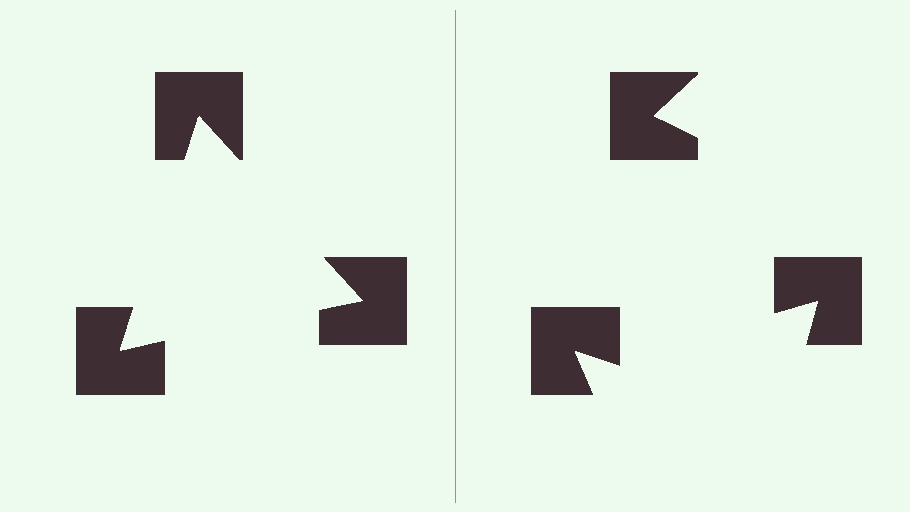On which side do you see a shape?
An illusory triangle appears on the left side. On the right side the wedge cuts are rotated, so no coherent shape forms.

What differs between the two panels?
The notched squares are positioned identically on both sides; only the wedge orientations differ. On the left they align to a triangle; on the right they are misaligned.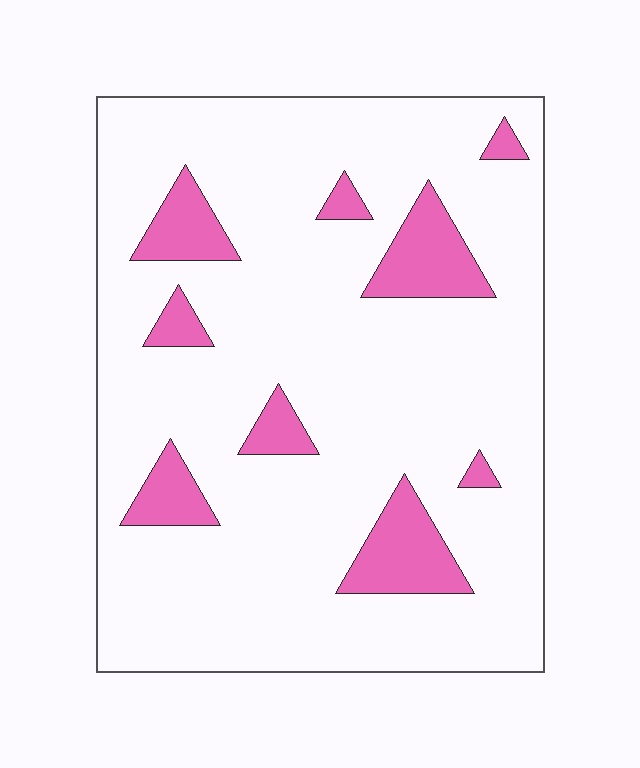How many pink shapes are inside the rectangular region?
9.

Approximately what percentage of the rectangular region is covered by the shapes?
Approximately 15%.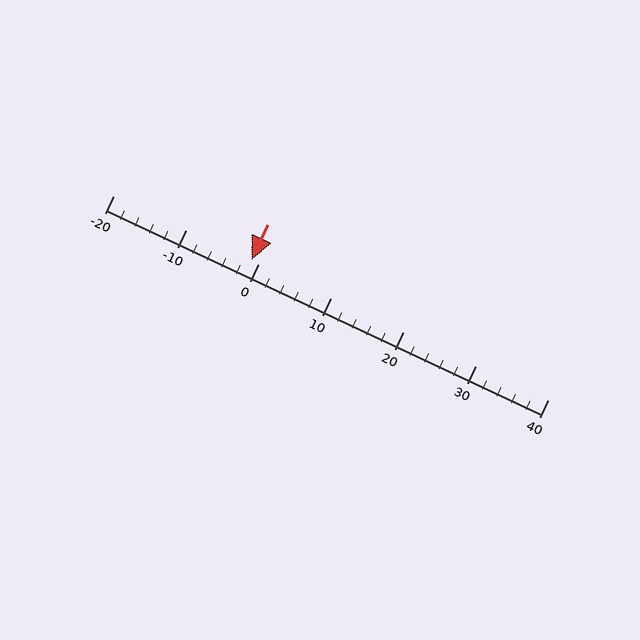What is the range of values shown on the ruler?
The ruler shows values from -20 to 40.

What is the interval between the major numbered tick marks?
The major tick marks are spaced 10 units apart.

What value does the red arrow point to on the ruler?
The red arrow points to approximately -1.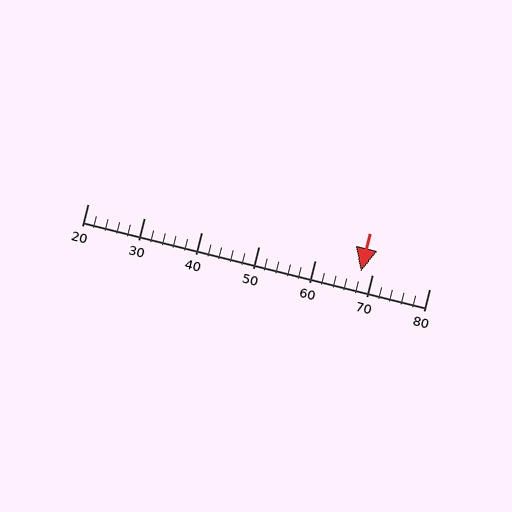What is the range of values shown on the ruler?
The ruler shows values from 20 to 80.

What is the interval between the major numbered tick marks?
The major tick marks are spaced 10 units apart.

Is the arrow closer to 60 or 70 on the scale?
The arrow is closer to 70.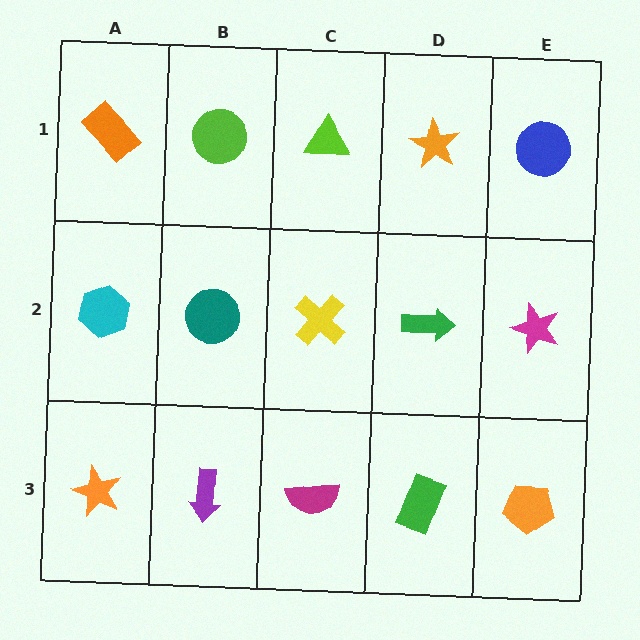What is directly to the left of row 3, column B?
An orange star.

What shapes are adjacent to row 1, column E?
A magenta star (row 2, column E), an orange star (row 1, column D).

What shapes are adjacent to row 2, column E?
A blue circle (row 1, column E), an orange pentagon (row 3, column E), a green arrow (row 2, column D).